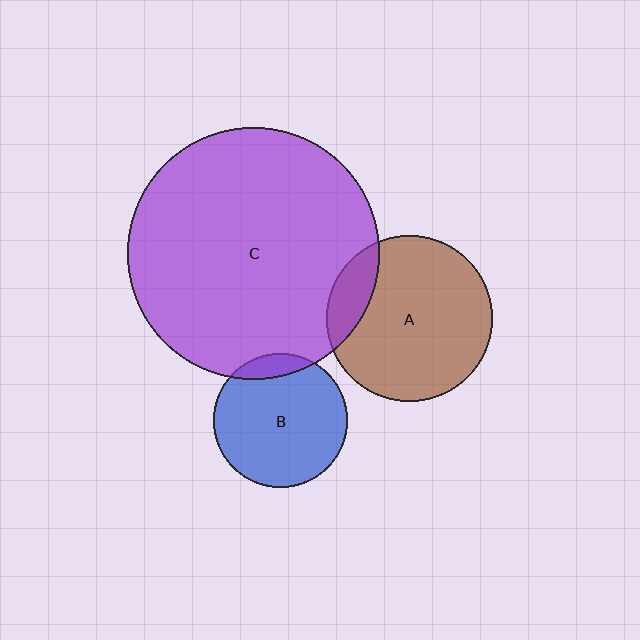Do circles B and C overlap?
Yes.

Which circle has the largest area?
Circle C (purple).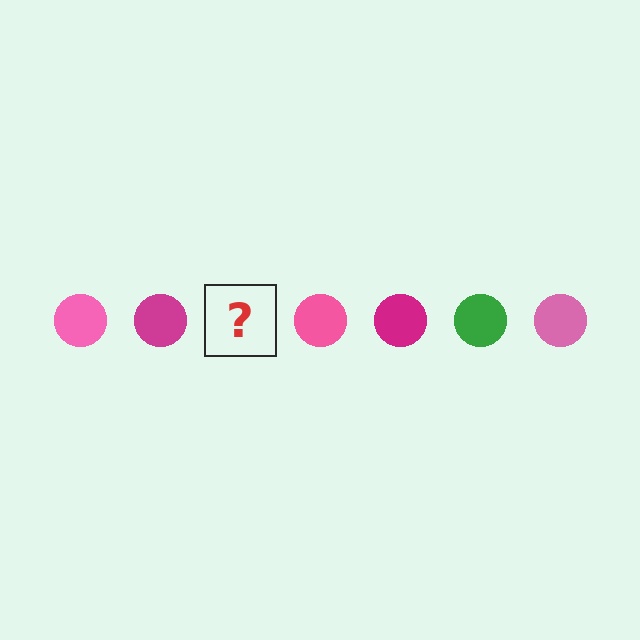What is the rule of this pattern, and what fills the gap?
The rule is that the pattern cycles through pink, magenta, green circles. The gap should be filled with a green circle.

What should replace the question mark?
The question mark should be replaced with a green circle.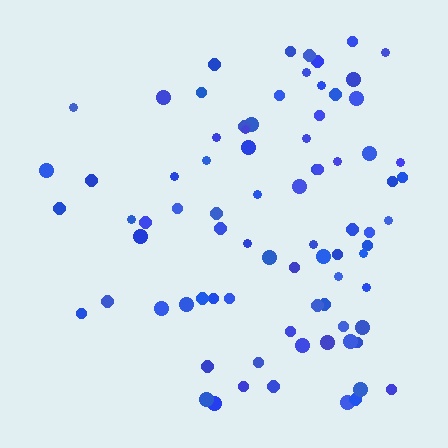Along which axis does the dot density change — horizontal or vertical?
Horizontal.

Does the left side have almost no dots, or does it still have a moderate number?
Still a moderate number, just noticeably fewer than the right.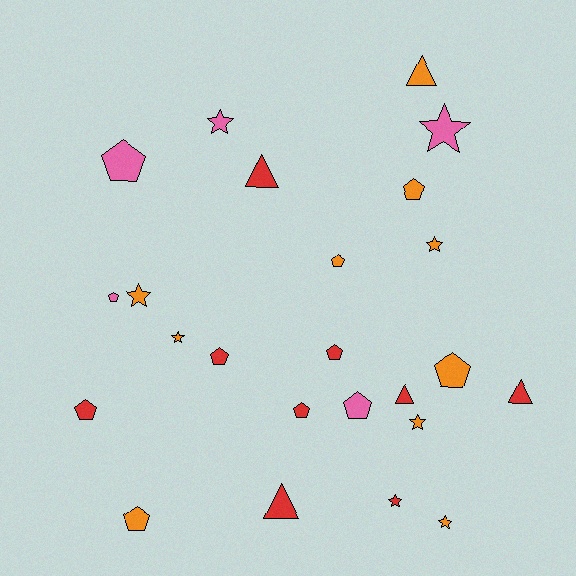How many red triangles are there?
There are 4 red triangles.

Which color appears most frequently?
Orange, with 10 objects.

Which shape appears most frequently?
Pentagon, with 11 objects.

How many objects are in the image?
There are 24 objects.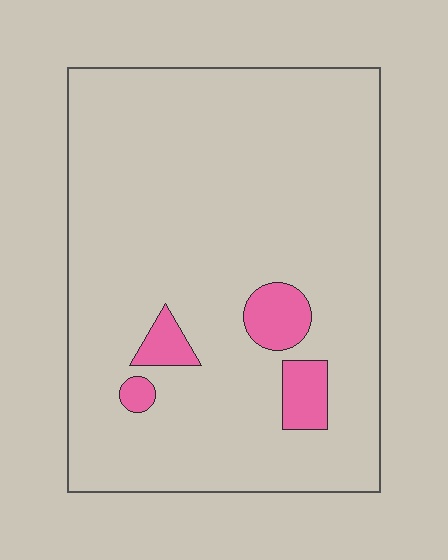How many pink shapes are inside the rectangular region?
4.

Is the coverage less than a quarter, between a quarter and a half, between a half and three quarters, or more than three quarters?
Less than a quarter.